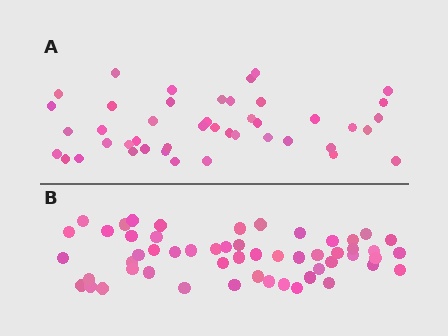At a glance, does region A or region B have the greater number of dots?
Region B (the bottom region) has more dots.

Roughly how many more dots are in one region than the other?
Region B has roughly 10 or so more dots than region A.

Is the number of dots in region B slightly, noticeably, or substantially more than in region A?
Region B has only slightly more — the two regions are fairly close. The ratio is roughly 1.2 to 1.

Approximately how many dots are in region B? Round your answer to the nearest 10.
About 50 dots. (The exact count is 54, which rounds to 50.)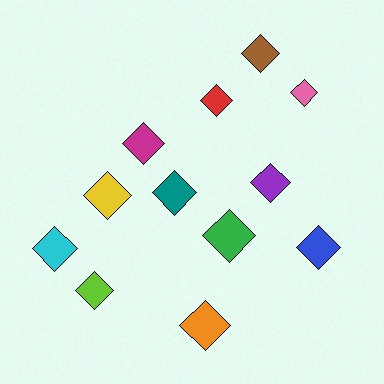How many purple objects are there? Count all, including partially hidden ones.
There is 1 purple object.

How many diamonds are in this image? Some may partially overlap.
There are 12 diamonds.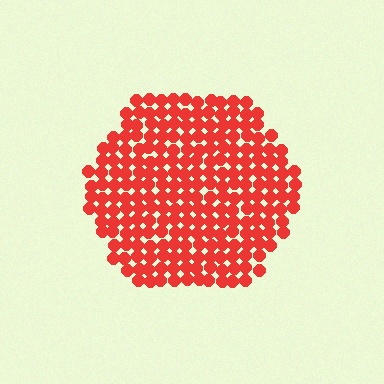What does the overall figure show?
The overall figure shows a hexagon.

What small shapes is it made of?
It is made of small circles.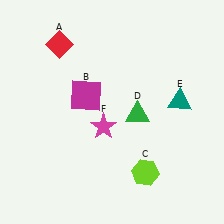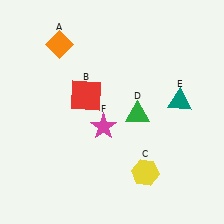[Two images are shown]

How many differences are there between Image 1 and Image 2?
There are 3 differences between the two images.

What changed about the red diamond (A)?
In Image 1, A is red. In Image 2, it changed to orange.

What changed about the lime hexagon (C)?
In Image 1, C is lime. In Image 2, it changed to yellow.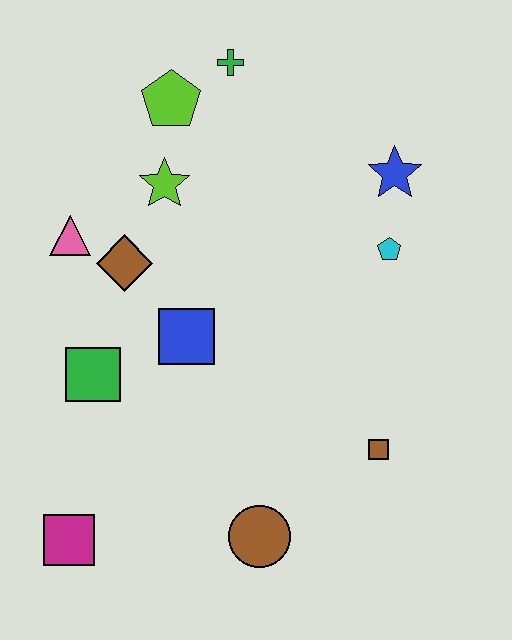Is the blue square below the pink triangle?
Yes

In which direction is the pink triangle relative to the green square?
The pink triangle is above the green square.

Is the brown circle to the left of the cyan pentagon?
Yes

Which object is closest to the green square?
The blue square is closest to the green square.